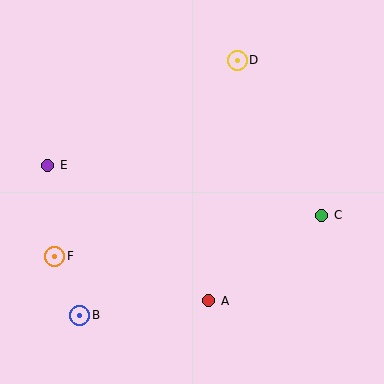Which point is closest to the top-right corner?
Point D is closest to the top-right corner.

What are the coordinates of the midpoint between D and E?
The midpoint between D and E is at (143, 113).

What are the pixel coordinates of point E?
Point E is at (48, 165).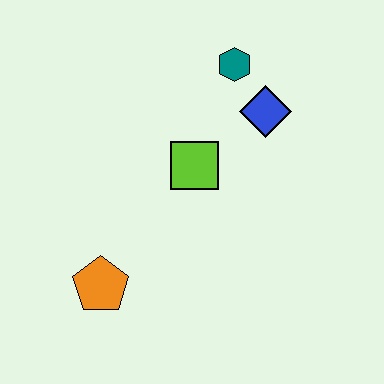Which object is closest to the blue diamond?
The teal hexagon is closest to the blue diamond.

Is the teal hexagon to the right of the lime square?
Yes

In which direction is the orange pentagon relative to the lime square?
The orange pentagon is below the lime square.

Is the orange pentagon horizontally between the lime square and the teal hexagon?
No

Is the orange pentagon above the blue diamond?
No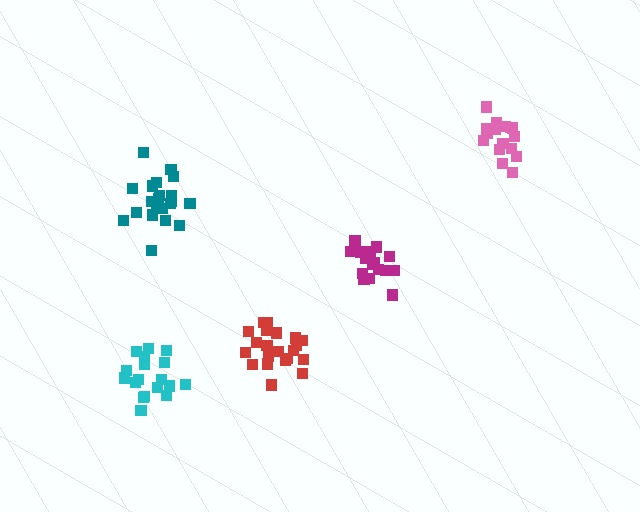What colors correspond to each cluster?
The clusters are colored: pink, cyan, red, teal, magenta.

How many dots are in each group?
Group 1: 16 dots, Group 2: 18 dots, Group 3: 21 dots, Group 4: 21 dots, Group 5: 16 dots (92 total).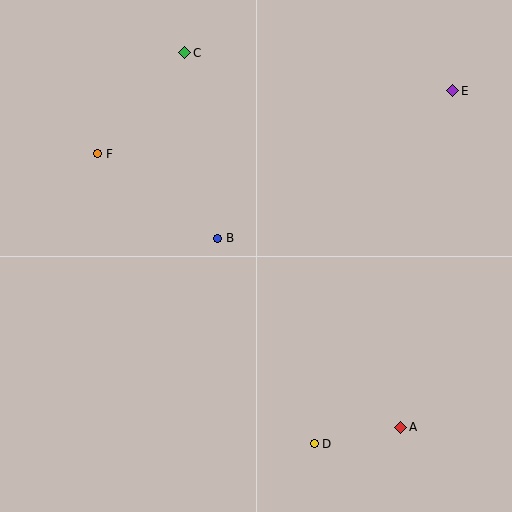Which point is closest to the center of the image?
Point B at (218, 238) is closest to the center.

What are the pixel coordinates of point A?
Point A is at (401, 427).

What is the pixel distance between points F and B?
The distance between F and B is 147 pixels.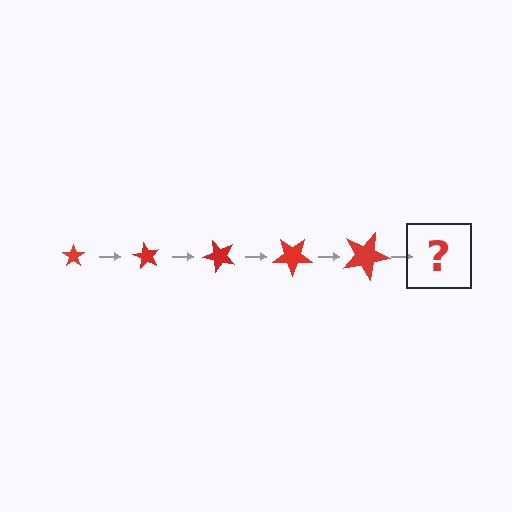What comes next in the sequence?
The next element should be a star, larger than the previous one and rotated 300 degrees from the start.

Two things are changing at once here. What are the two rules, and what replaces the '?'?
The two rules are that the star grows larger each step and it rotates 60 degrees each step. The '?' should be a star, larger than the previous one and rotated 300 degrees from the start.